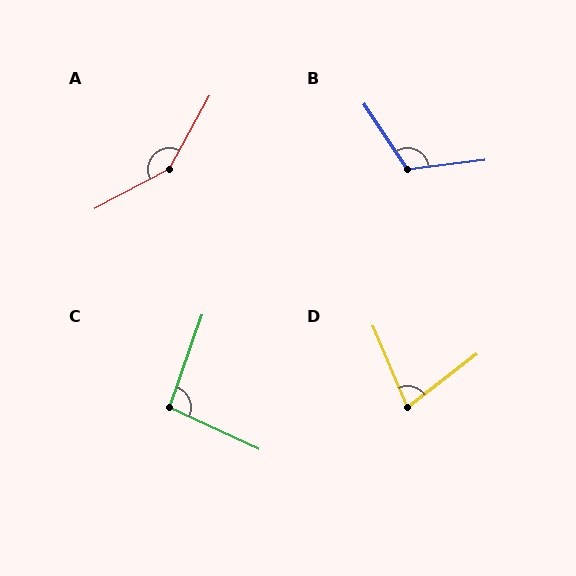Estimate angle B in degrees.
Approximately 117 degrees.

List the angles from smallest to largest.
D (75°), C (95°), B (117°), A (147°).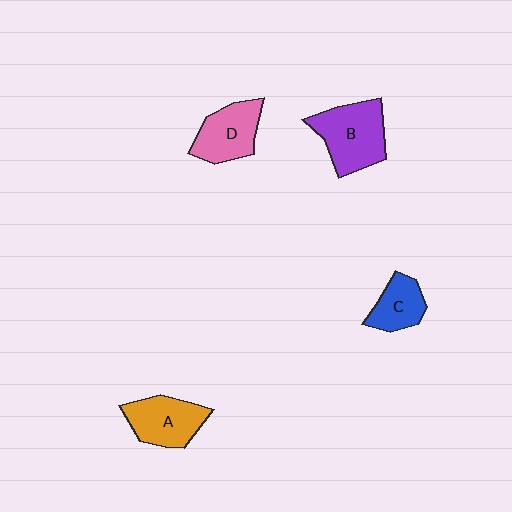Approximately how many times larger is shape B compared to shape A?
Approximately 1.2 times.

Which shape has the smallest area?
Shape C (blue).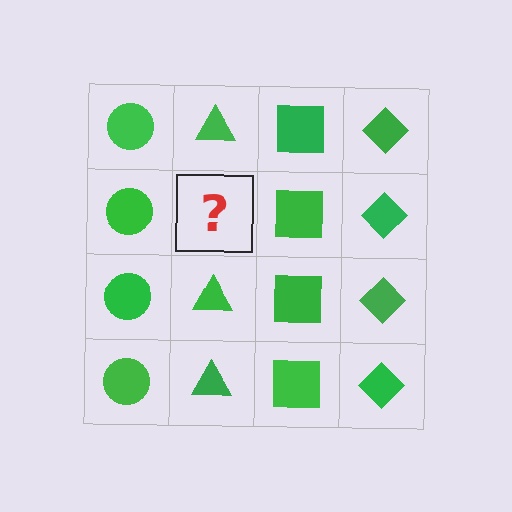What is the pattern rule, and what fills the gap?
The rule is that each column has a consistent shape. The gap should be filled with a green triangle.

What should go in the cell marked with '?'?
The missing cell should contain a green triangle.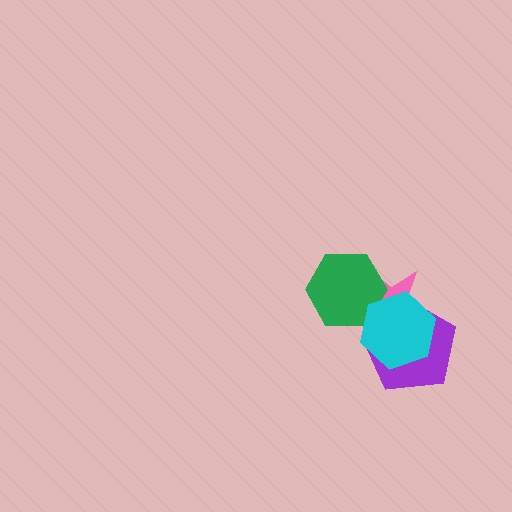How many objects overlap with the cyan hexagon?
3 objects overlap with the cyan hexagon.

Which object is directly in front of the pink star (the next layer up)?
The purple pentagon is directly in front of the pink star.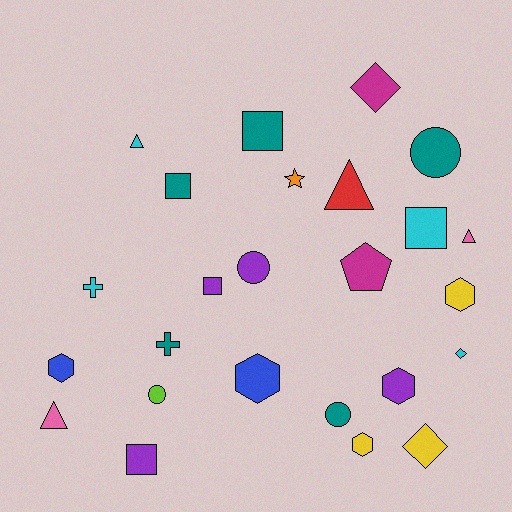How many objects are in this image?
There are 25 objects.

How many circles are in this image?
There are 4 circles.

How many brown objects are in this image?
There are no brown objects.